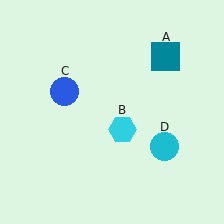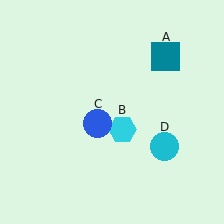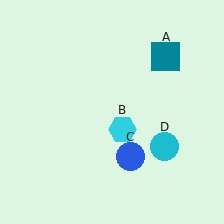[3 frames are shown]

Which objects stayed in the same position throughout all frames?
Teal square (object A) and cyan hexagon (object B) and cyan circle (object D) remained stationary.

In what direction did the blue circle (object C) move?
The blue circle (object C) moved down and to the right.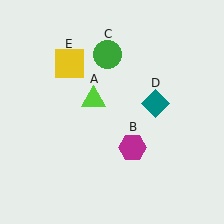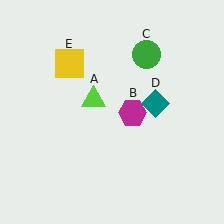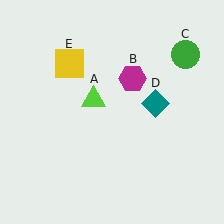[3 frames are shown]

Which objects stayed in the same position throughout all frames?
Lime triangle (object A) and teal diamond (object D) and yellow square (object E) remained stationary.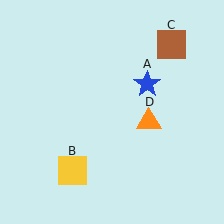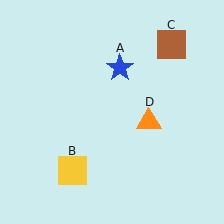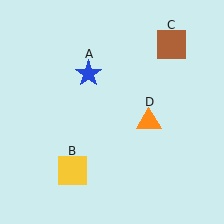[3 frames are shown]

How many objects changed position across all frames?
1 object changed position: blue star (object A).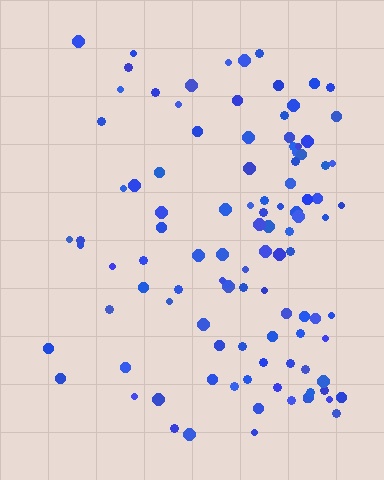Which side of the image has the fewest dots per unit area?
The left.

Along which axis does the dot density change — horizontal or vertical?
Horizontal.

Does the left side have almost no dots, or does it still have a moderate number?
Still a moderate number, just noticeably fewer than the right.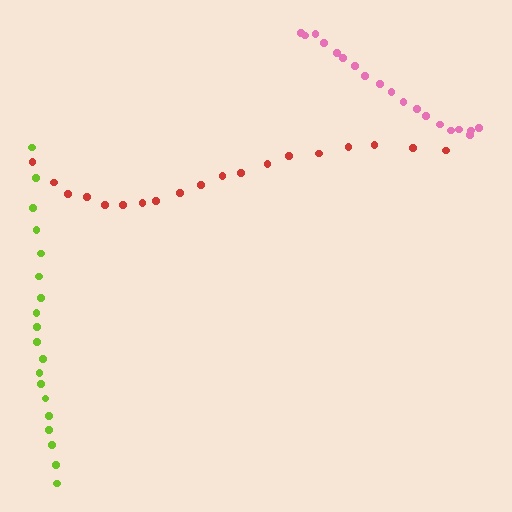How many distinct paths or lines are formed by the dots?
There are 3 distinct paths.